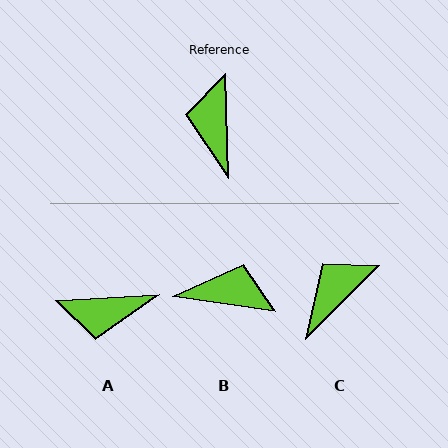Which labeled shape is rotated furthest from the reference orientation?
B, about 100 degrees away.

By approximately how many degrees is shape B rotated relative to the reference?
Approximately 100 degrees clockwise.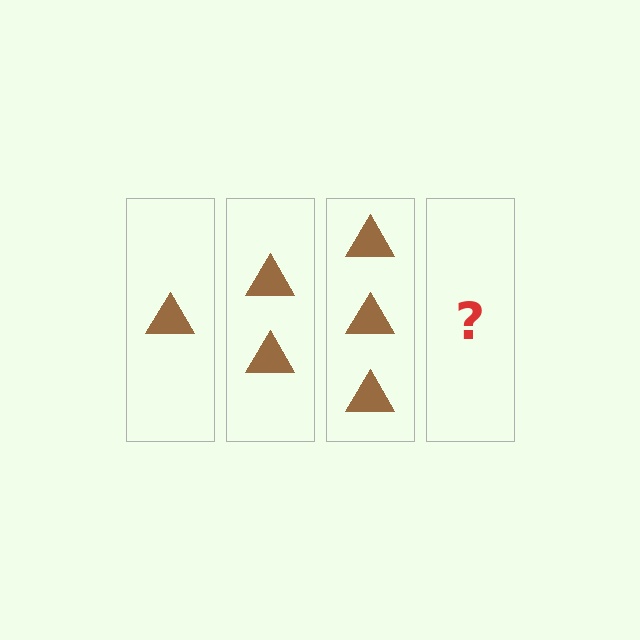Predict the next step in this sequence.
The next step is 4 triangles.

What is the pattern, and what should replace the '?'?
The pattern is that each step adds one more triangle. The '?' should be 4 triangles.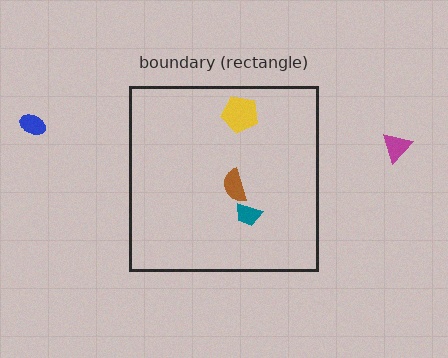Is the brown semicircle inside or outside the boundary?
Inside.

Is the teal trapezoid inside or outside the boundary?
Inside.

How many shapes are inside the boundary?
3 inside, 2 outside.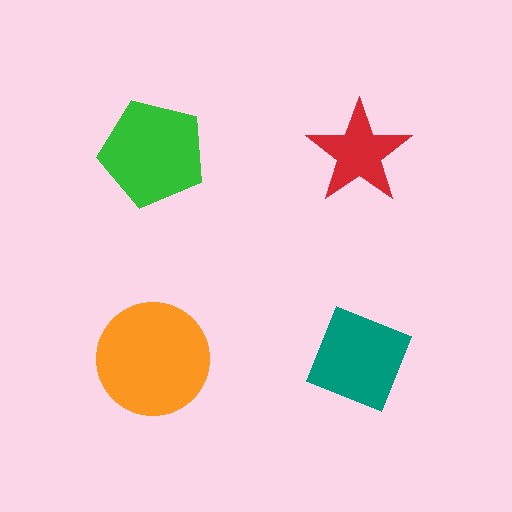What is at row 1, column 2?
A red star.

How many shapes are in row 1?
2 shapes.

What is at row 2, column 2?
A teal diamond.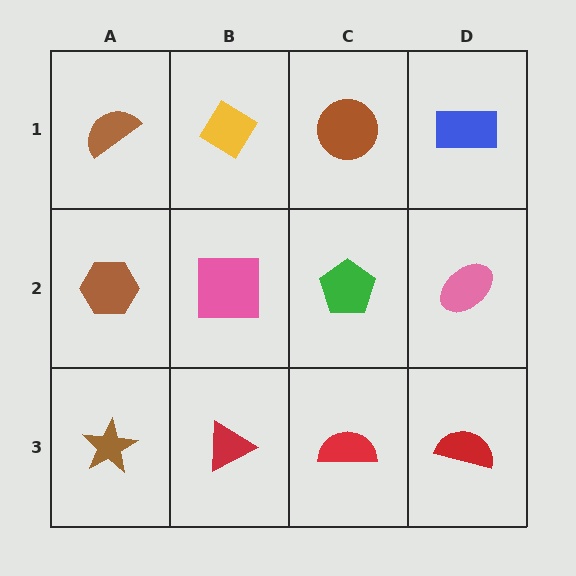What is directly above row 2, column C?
A brown circle.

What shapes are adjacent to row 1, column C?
A green pentagon (row 2, column C), a yellow diamond (row 1, column B), a blue rectangle (row 1, column D).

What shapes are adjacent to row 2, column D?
A blue rectangle (row 1, column D), a red semicircle (row 3, column D), a green pentagon (row 2, column C).